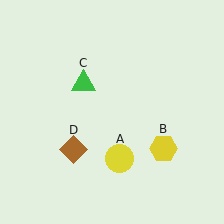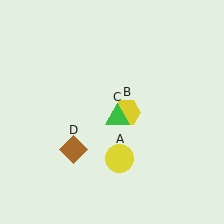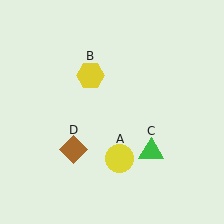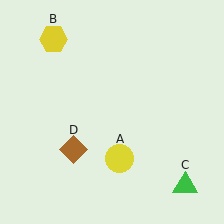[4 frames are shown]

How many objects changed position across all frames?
2 objects changed position: yellow hexagon (object B), green triangle (object C).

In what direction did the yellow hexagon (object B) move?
The yellow hexagon (object B) moved up and to the left.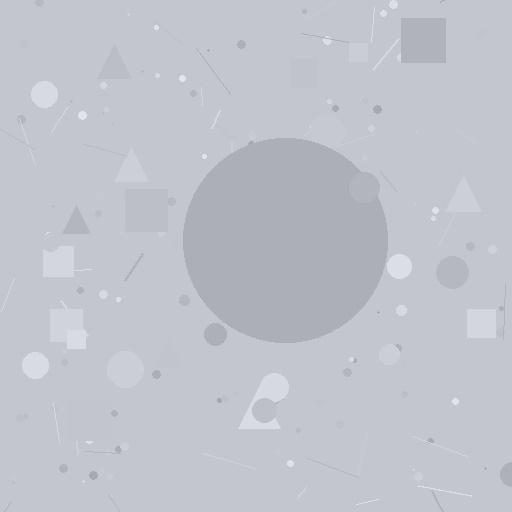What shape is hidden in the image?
A circle is hidden in the image.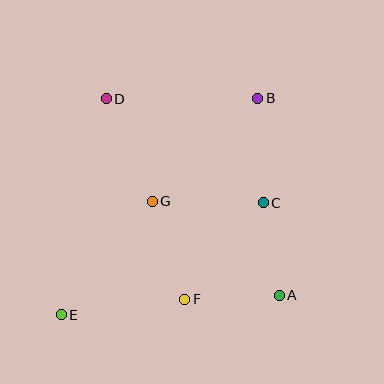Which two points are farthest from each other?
Points B and E are farthest from each other.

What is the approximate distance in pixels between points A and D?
The distance between A and D is approximately 262 pixels.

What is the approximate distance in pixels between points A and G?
The distance between A and G is approximately 158 pixels.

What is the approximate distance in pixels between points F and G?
The distance between F and G is approximately 103 pixels.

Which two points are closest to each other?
Points A and C are closest to each other.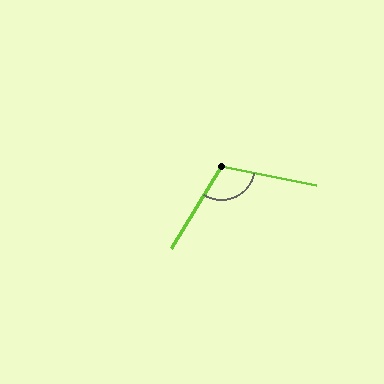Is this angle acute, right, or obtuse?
It is obtuse.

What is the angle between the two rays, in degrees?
Approximately 111 degrees.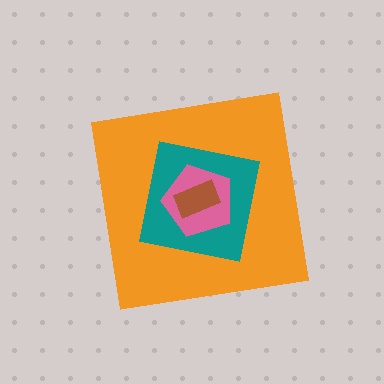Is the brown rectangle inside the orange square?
Yes.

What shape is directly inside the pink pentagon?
The brown rectangle.